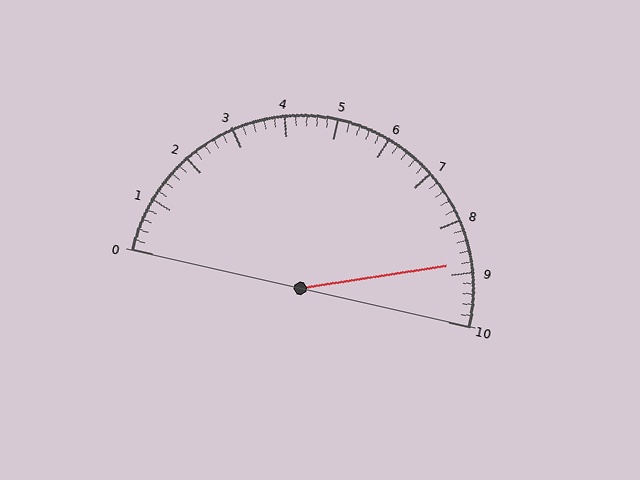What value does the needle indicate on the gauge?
The needle indicates approximately 8.8.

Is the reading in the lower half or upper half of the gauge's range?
The reading is in the upper half of the range (0 to 10).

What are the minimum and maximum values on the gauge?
The gauge ranges from 0 to 10.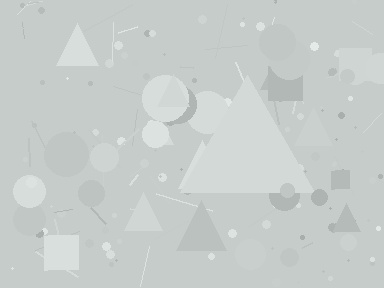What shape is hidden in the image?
A triangle is hidden in the image.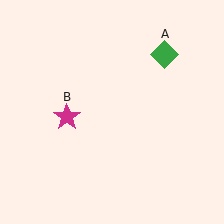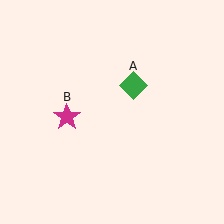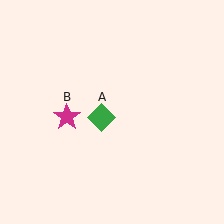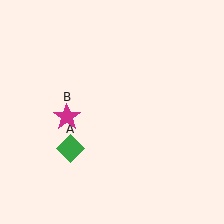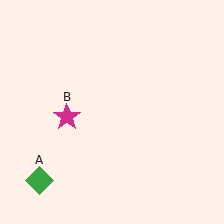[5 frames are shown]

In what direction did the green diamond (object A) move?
The green diamond (object A) moved down and to the left.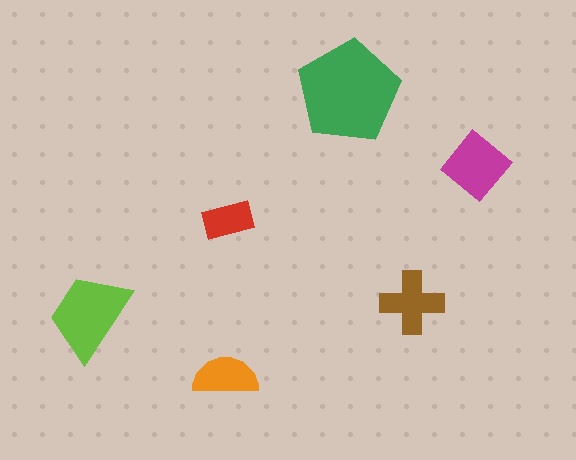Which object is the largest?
The green pentagon.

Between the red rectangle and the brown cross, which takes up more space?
The brown cross.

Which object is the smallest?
The red rectangle.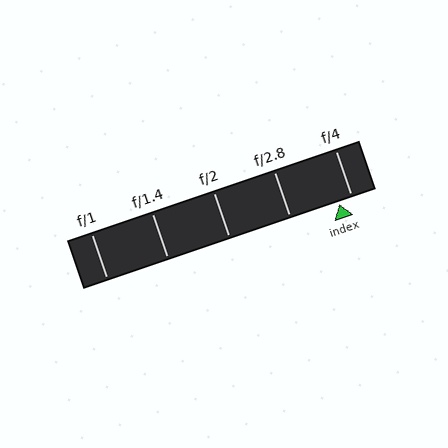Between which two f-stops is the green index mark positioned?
The index mark is between f/2.8 and f/4.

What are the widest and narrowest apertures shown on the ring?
The widest aperture shown is f/1 and the narrowest is f/4.